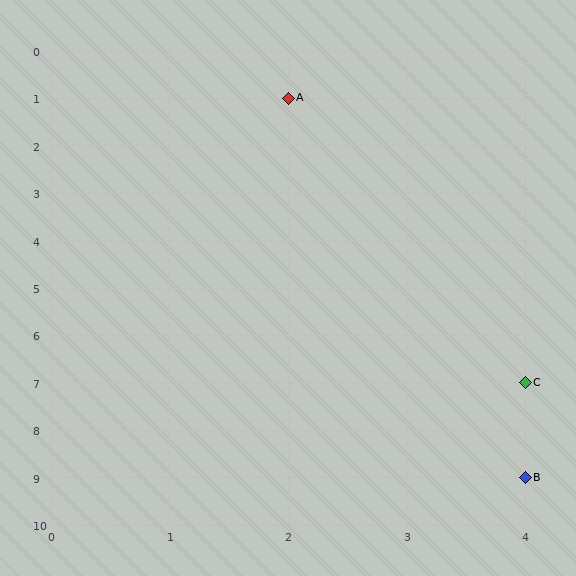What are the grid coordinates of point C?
Point C is at grid coordinates (4, 7).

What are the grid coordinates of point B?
Point B is at grid coordinates (4, 9).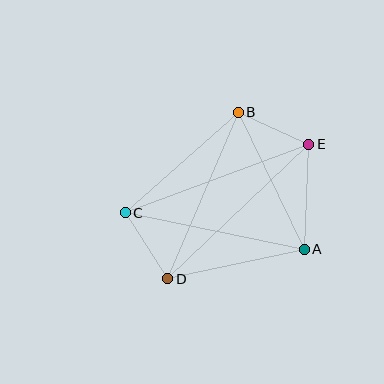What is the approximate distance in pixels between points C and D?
The distance between C and D is approximately 79 pixels.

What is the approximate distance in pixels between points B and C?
The distance between B and C is approximately 152 pixels.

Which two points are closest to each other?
Points B and E are closest to each other.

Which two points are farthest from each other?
Points C and E are farthest from each other.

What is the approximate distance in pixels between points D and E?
The distance between D and E is approximately 195 pixels.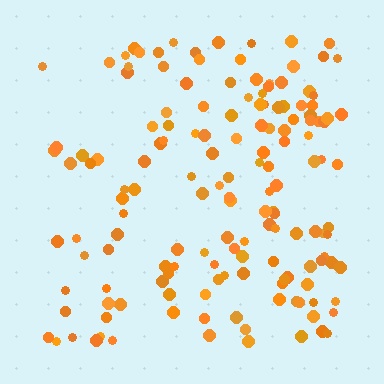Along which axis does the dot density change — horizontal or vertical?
Horizontal.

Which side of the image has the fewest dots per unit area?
The left.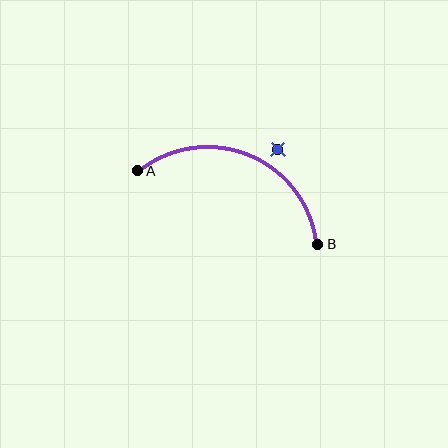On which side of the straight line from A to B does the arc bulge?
The arc bulges above the straight line connecting A and B.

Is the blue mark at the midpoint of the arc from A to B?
No — the blue mark does not lie on the arc at all. It sits slightly outside the curve.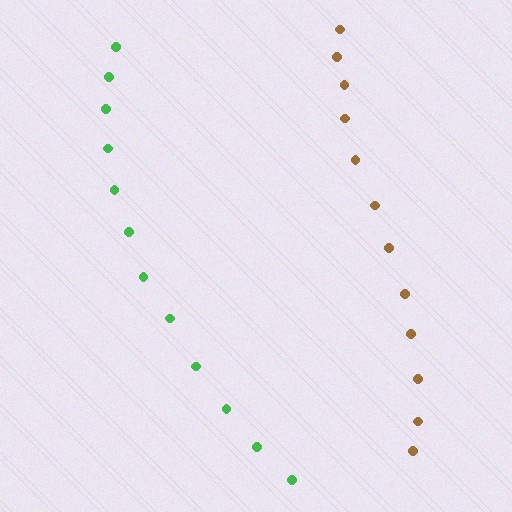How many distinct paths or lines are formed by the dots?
There are 2 distinct paths.